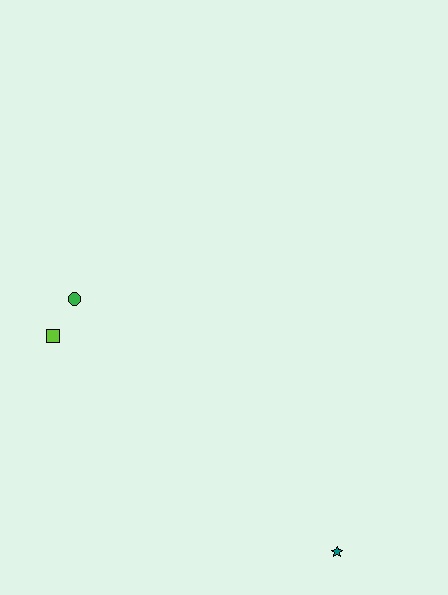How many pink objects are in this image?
There are no pink objects.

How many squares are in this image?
There is 1 square.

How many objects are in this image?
There are 3 objects.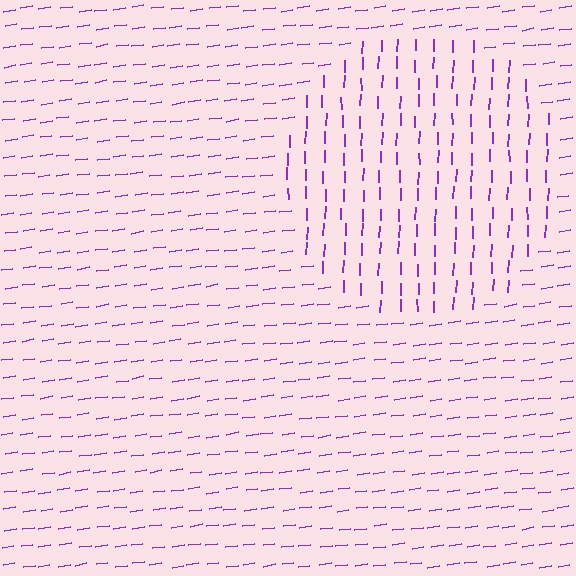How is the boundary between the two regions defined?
The boundary is defined purely by a change in line orientation (approximately 81 degrees difference). All lines are the same color and thickness.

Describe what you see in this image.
The image is filled with small purple line segments. A circle region in the image has lines oriented differently from the surrounding lines, creating a visible texture boundary.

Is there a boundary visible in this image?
Yes, there is a texture boundary formed by a change in line orientation.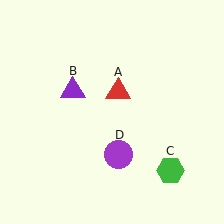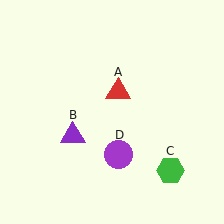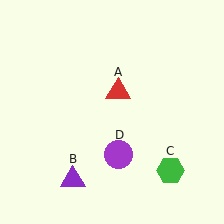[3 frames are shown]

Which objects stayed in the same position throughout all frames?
Red triangle (object A) and green hexagon (object C) and purple circle (object D) remained stationary.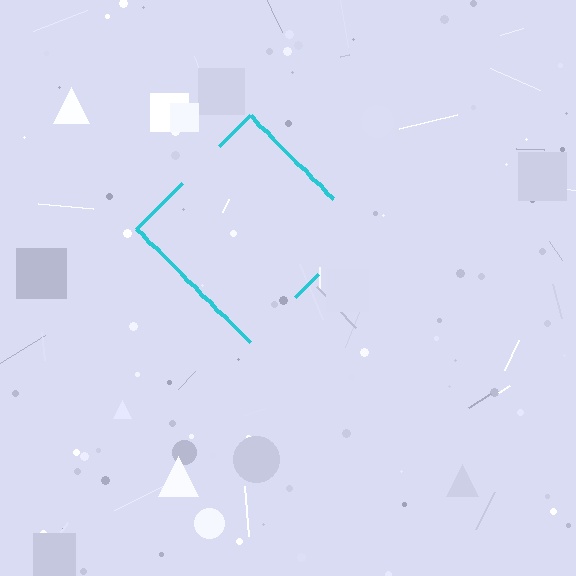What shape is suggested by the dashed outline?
The dashed outline suggests a diamond.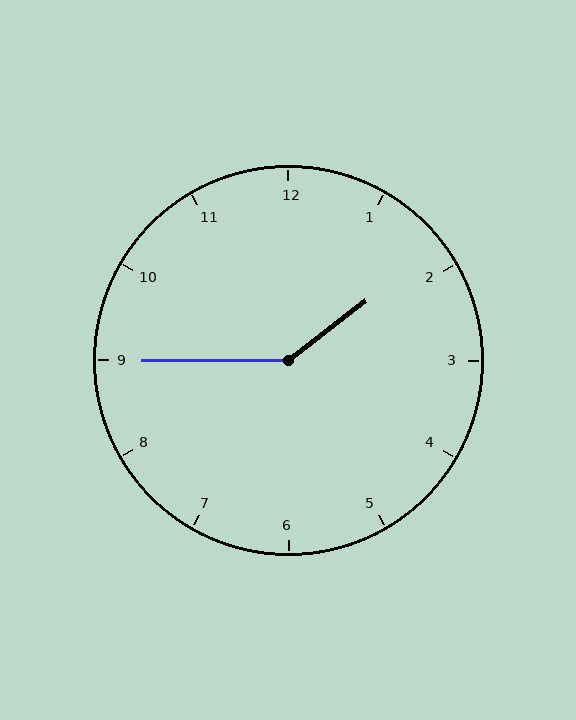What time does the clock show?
1:45.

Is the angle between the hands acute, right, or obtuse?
It is obtuse.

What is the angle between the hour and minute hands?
Approximately 142 degrees.